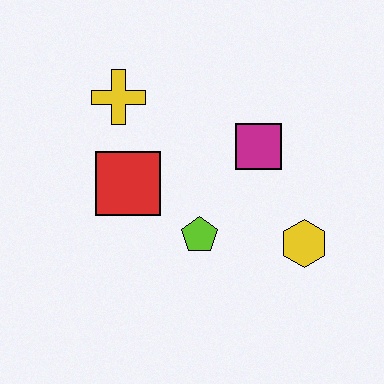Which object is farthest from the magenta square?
The yellow cross is farthest from the magenta square.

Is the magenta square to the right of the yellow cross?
Yes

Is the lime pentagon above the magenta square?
No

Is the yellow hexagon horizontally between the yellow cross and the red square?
No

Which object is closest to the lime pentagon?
The red square is closest to the lime pentagon.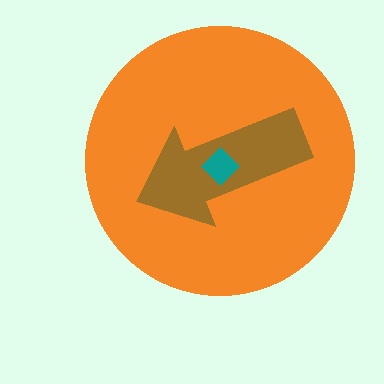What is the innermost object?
The teal diamond.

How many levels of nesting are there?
3.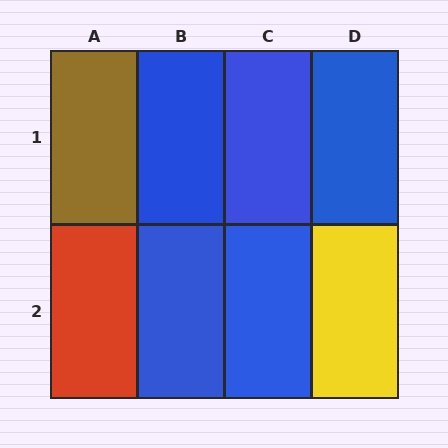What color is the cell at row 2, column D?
Yellow.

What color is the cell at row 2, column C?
Blue.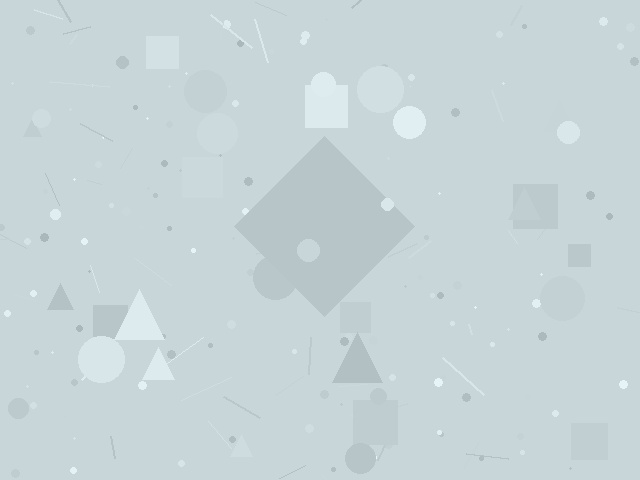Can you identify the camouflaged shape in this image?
The camouflaged shape is a diamond.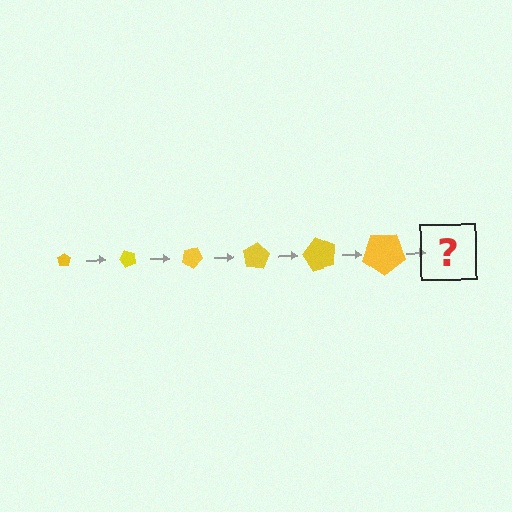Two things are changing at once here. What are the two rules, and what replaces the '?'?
The two rules are that the pentagon grows larger each step and it rotates 50 degrees each step. The '?' should be a pentagon, larger than the previous one and rotated 300 degrees from the start.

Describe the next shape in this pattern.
It should be a pentagon, larger than the previous one and rotated 300 degrees from the start.